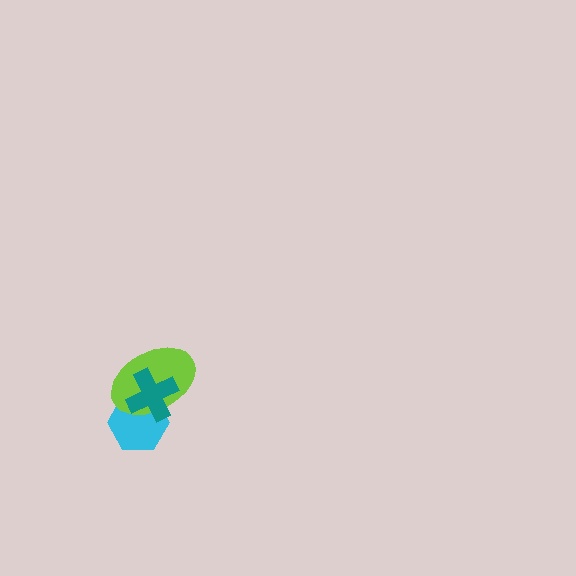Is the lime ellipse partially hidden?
Yes, it is partially covered by another shape.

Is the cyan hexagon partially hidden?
Yes, it is partially covered by another shape.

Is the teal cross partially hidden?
No, no other shape covers it.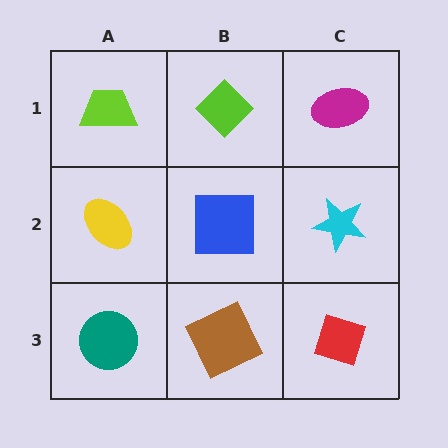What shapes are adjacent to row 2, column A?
A lime trapezoid (row 1, column A), a teal circle (row 3, column A), a blue square (row 2, column B).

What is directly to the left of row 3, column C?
A brown square.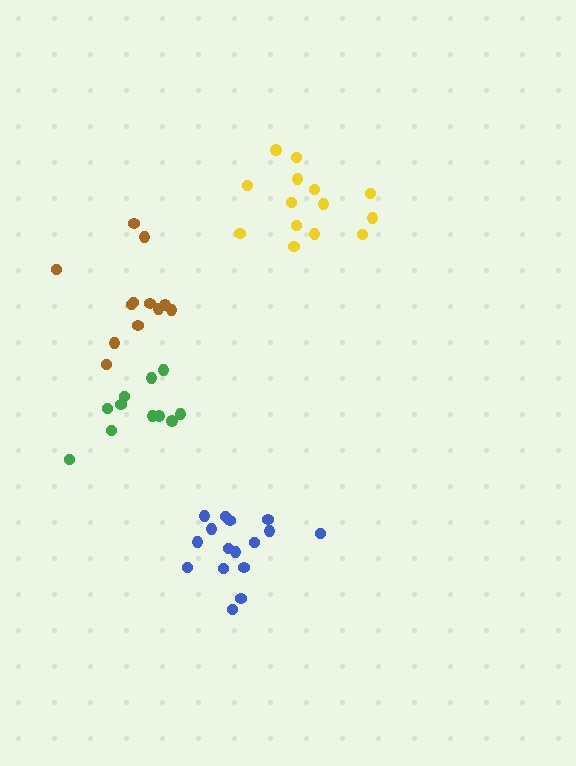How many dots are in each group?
Group 1: 11 dots, Group 2: 12 dots, Group 3: 14 dots, Group 4: 16 dots (53 total).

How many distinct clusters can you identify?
There are 4 distinct clusters.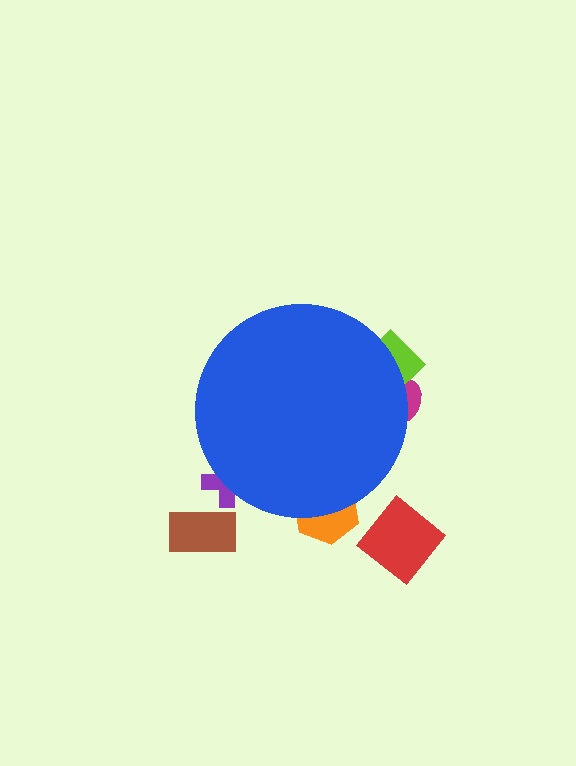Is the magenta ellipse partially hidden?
Yes, the magenta ellipse is partially hidden behind the blue circle.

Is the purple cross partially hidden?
Yes, the purple cross is partially hidden behind the blue circle.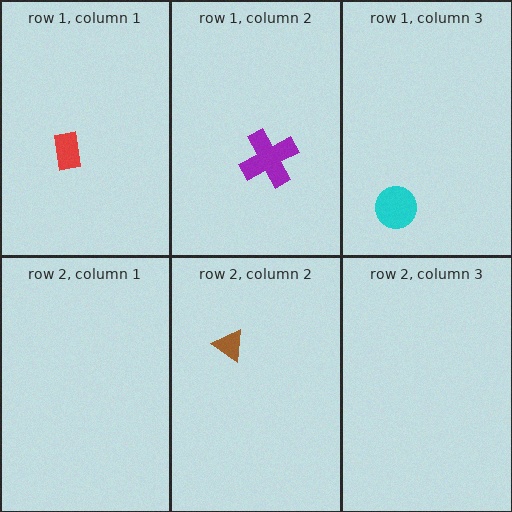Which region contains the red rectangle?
The row 1, column 1 region.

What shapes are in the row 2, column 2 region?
The brown triangle.